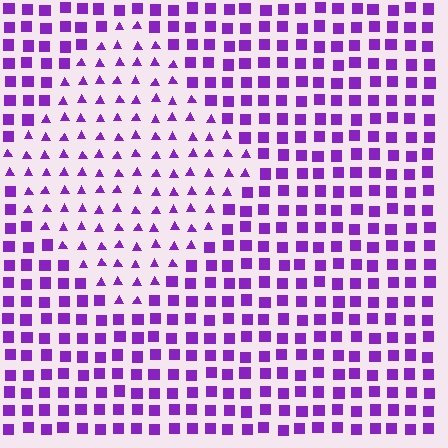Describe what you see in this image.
The image is filled with small purple elements arranged in a uniform grid. A diamond-shaped region contains triangles, while the surrounding area contains squares. The boundary is defined purely by the change in element shape.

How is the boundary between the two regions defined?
The boundary is defined by a change in element shape: triangles inside vs. squares outside. All elements share the same color and spacing.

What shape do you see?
I see a diamond.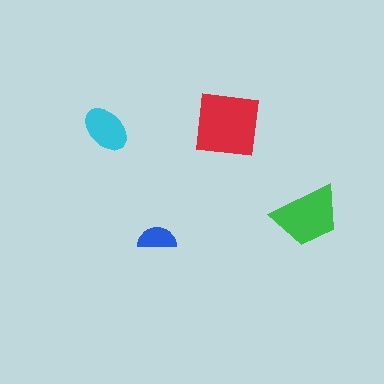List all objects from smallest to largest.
The blue semicircle, the cyan ellipse, the green trapezoid, the red square.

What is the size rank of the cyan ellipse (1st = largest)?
3rd.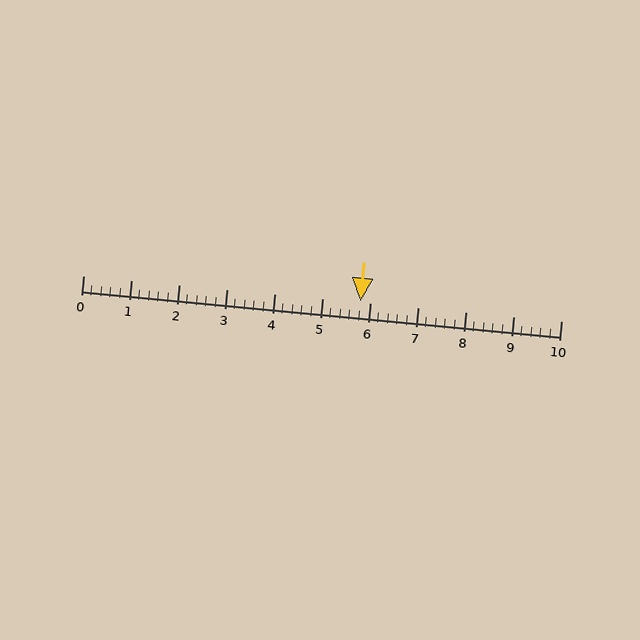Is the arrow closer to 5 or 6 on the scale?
The arrow is closer to 6.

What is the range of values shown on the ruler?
The ruler shows values from 0 to 10.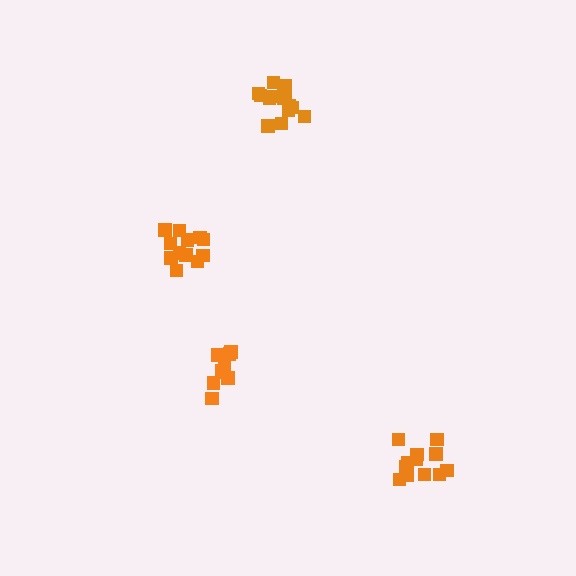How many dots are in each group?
Group 1: 12 dots, Group 2: 9 dots, Group 3: 15 dots, Group 4: 13 dots (49 total).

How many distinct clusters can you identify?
There are 4 distinct clusters.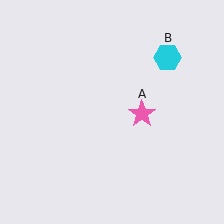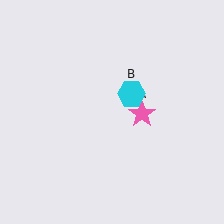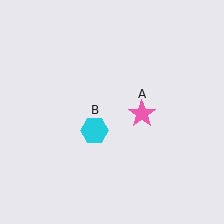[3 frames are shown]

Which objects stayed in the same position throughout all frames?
Pink star (object A) remained stationary.